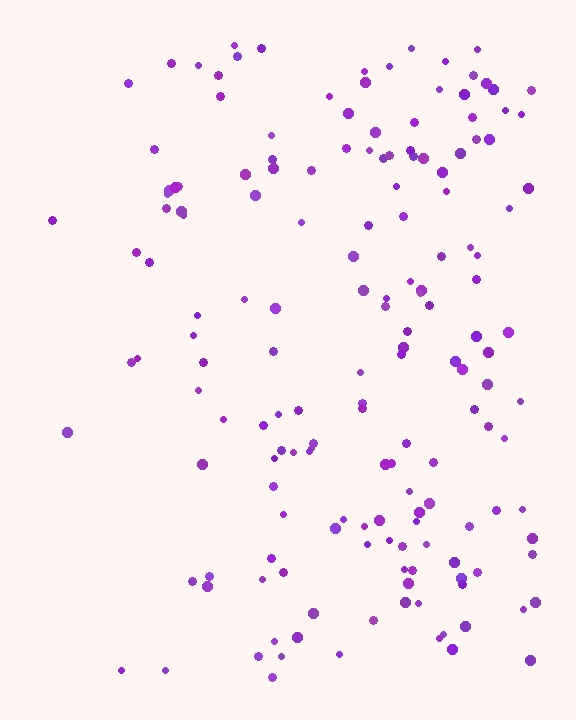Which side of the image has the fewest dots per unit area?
The left.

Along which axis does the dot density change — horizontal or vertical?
Horizontal.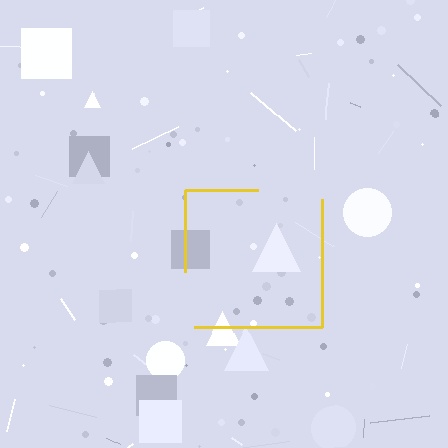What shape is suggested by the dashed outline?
The dashed outline suggests a square.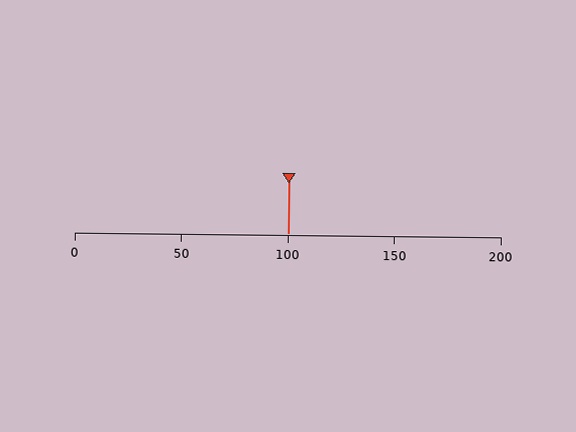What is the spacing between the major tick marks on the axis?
The major ticks are spaced 50 apart.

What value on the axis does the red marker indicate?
The marker indicates approximately 100.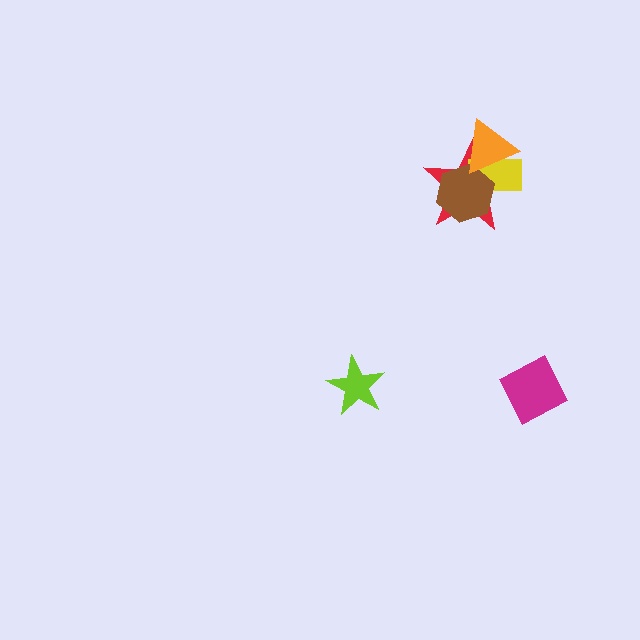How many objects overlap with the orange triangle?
3 objects overlap with the orange triangle.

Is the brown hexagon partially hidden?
Yes, it is partially covered by another shape.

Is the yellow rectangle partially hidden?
Yes, it is partially covered by another shape.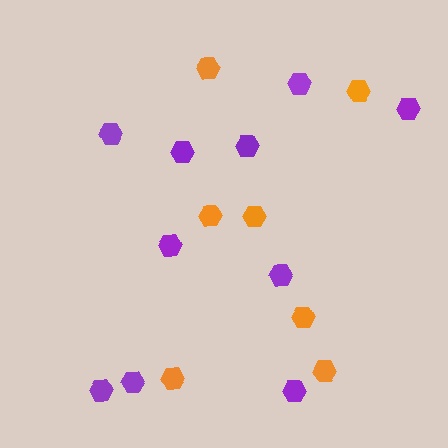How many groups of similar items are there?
There are 2 groups: one group of purple hexagons (10) and one group of orange hexagons (7).